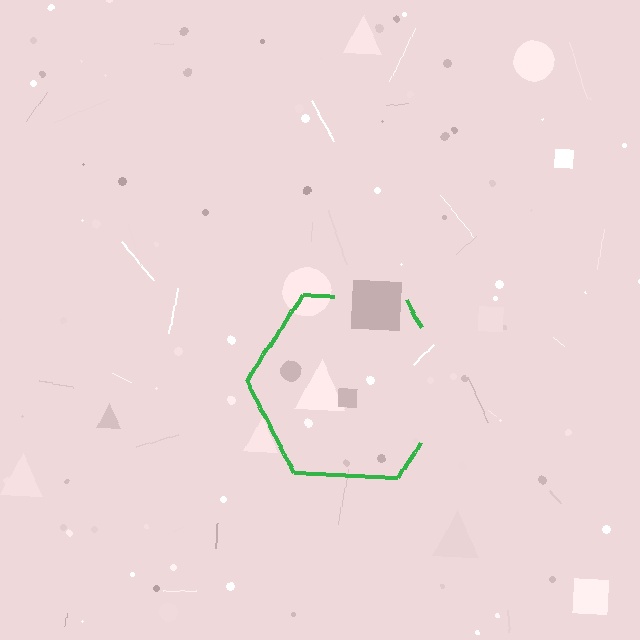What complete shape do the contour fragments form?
The contour fragments form a hexagon.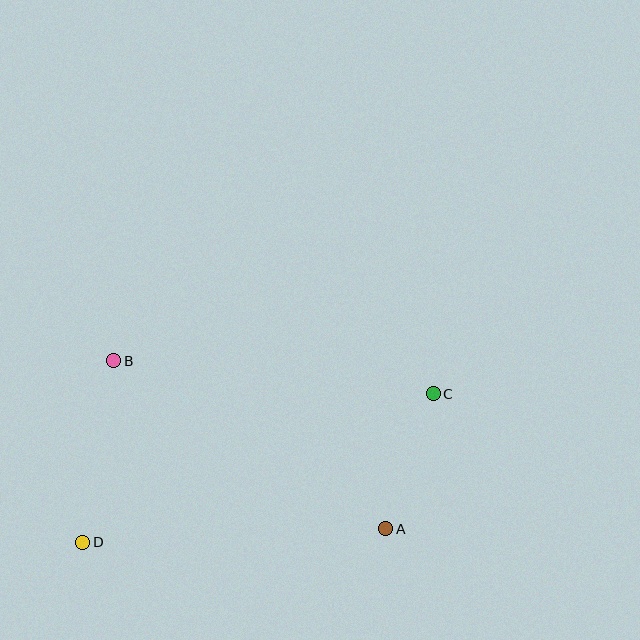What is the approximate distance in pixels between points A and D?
The distance between A and D is approximately 303 pixels.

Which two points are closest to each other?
Points A and C are closest to each other.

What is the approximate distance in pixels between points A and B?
The distance between A and B is approximately 320 pixels.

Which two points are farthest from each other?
Points C and D are farthest from each other.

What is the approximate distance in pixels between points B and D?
The distance between B and D is approximately 184 pixels.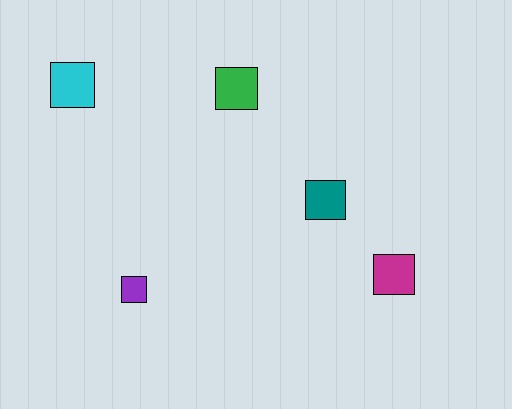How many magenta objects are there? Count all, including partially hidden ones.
There is 1 magenta object.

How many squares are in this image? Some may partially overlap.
There are 5 squares.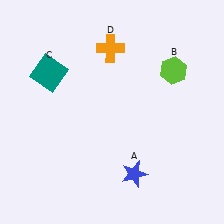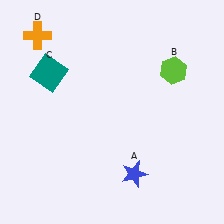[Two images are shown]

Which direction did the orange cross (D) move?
The orange cross (D) moved left.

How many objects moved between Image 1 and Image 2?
1 object moved between the two images.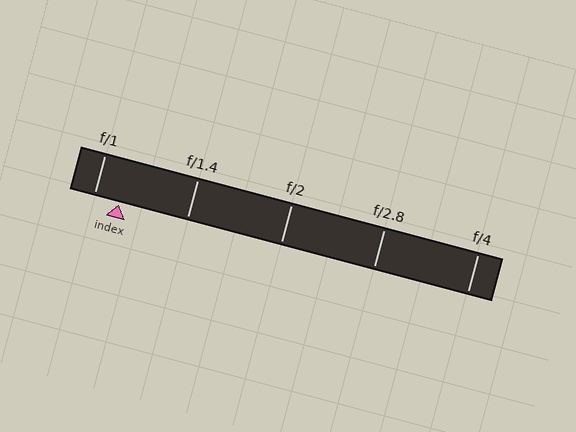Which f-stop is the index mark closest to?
The index mark is closest to f/1.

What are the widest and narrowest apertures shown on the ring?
The widest aperture shown is f/1 and the narrowest is f/4.